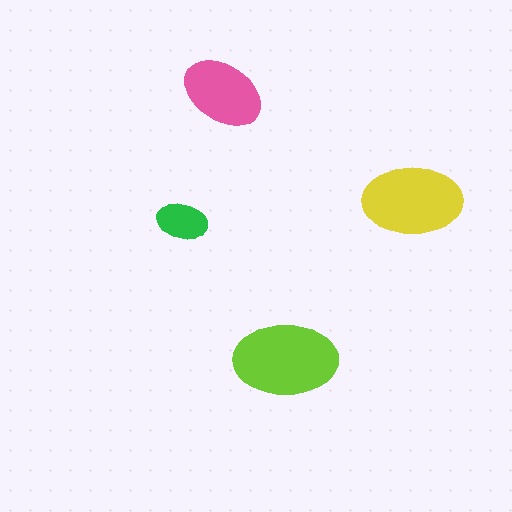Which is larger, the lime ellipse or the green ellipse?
The lime one.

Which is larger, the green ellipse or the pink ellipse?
The pink one.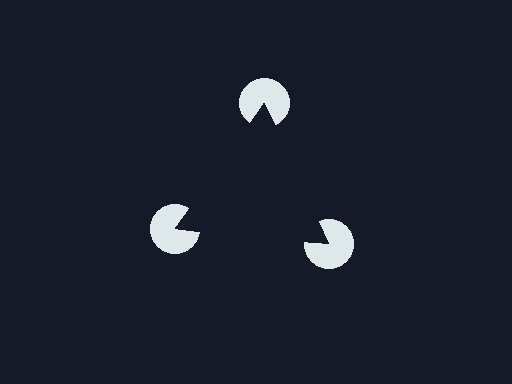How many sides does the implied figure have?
3 sides.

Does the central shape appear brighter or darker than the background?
It typically appears slightly darker than the background, even though no actual brightness change is drawn.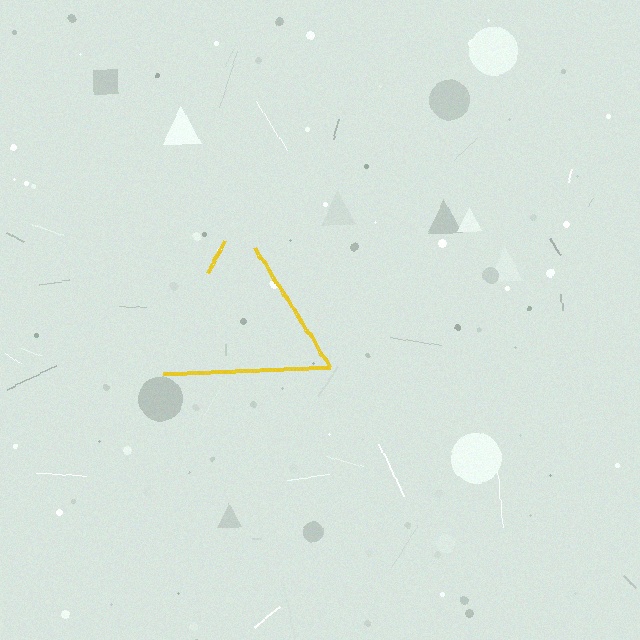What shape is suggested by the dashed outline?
The dashed outline suggests a triangle.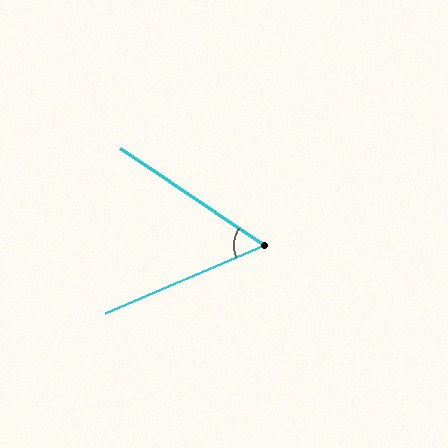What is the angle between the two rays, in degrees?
Approximately 57 degrees.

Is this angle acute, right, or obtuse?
It is acute.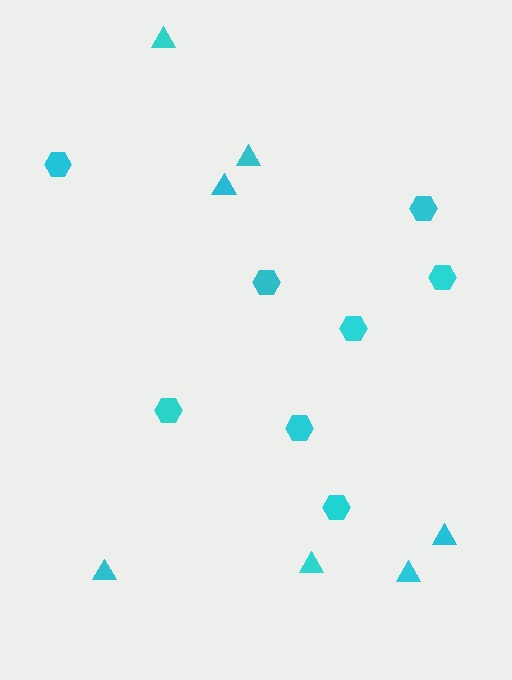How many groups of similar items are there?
There are 2 groups: one group of hexagons (8) and one group of triangles (7).